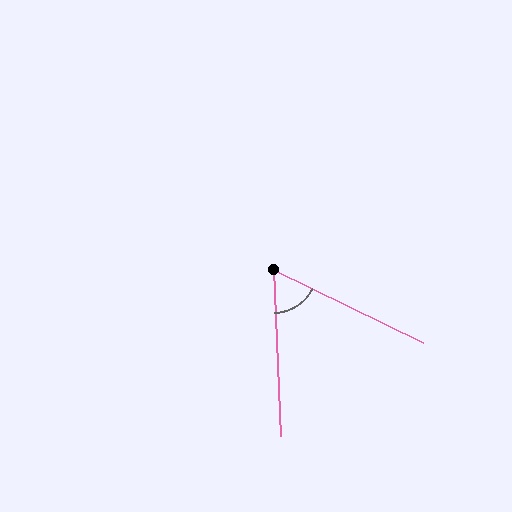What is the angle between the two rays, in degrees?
Approximately 62 degrees.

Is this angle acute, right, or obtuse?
It is acute.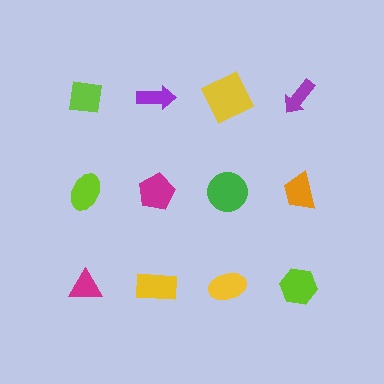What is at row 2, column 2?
A magenta pentagon.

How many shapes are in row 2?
4 shapes.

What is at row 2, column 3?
A green circle.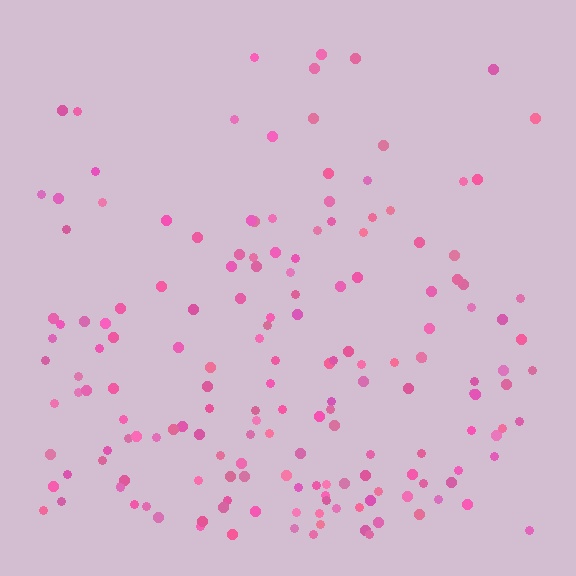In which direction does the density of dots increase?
From top to bottom, with the bottom side densest.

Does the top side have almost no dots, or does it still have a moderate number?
Still a moderate number, just noticeably fewer than the bottom.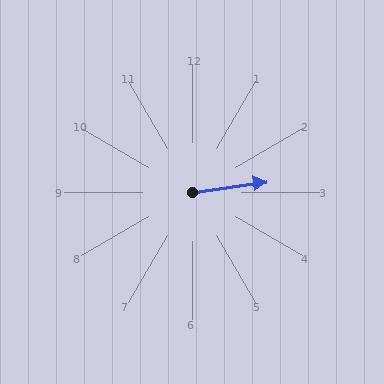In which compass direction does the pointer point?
East.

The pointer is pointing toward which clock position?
Roughly 3 o'clock.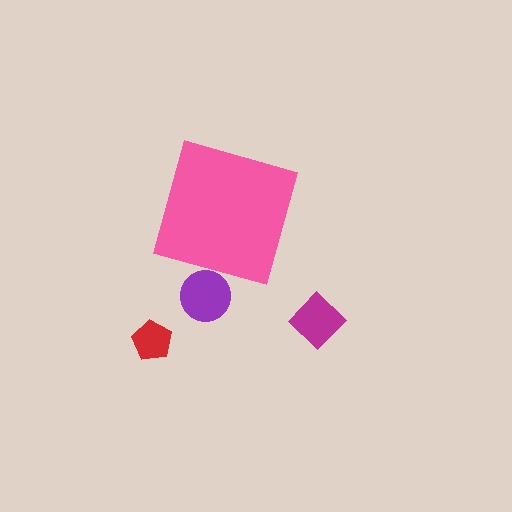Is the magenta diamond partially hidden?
No, the magenta diamond is fully visible.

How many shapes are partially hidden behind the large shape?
1 shape is partially hidden.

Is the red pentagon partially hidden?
No, the red pentagon is fully visible.